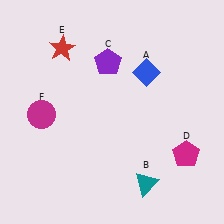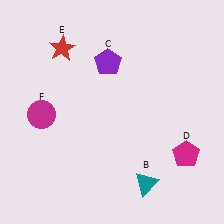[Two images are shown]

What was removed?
The blue diamond (A) was removed in Image 2.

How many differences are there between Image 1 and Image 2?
There is 1 difference between the two images.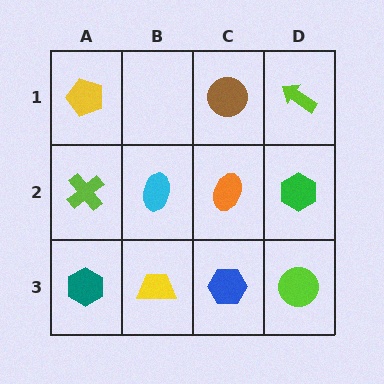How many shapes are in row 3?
4 shapes.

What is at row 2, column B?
A cyan ellipse.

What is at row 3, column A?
A teal hexagon.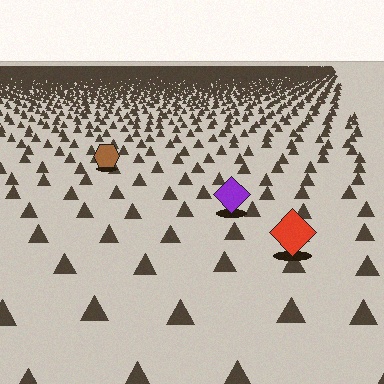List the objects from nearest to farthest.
From nearest to farthest: the red diamond, the purple diamond, the brown hexagon.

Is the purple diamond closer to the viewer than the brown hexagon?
Yes. The purple diamond is closer — you can tell from the texture gradient: the ground texture is coarser near it.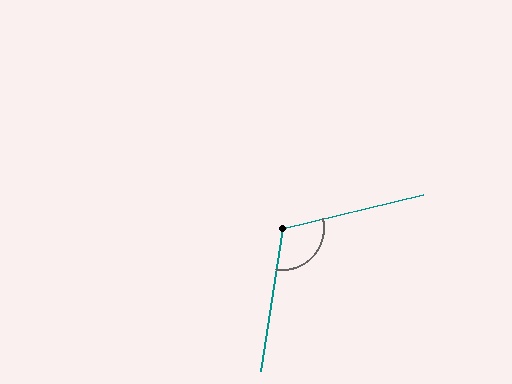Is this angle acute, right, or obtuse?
It is obtuse.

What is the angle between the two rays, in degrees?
Approximately 112 degrees.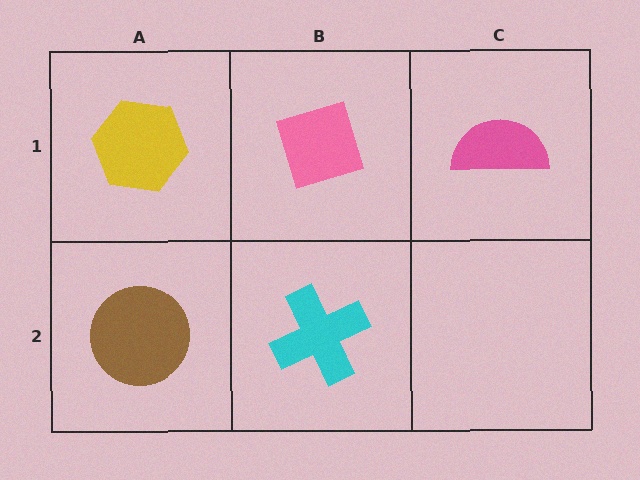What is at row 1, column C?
A pink semicircle.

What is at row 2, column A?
A brown circle.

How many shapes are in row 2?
2 shapes.